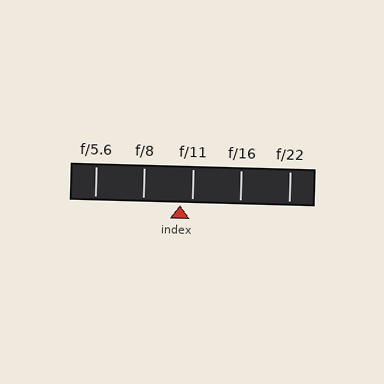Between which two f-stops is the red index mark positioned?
The index mark is between f/8 and f/11.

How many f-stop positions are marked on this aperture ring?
There are 5 f-stop positions marked.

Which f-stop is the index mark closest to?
The index mark is closest to f/11.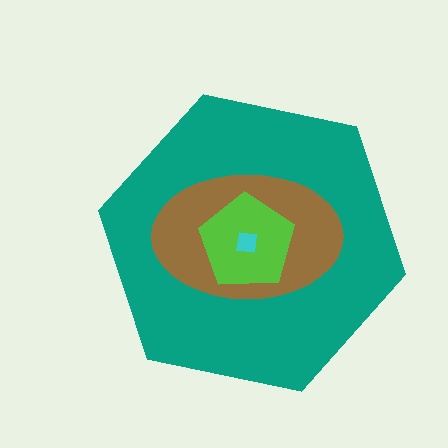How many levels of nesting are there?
4.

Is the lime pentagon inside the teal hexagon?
Yes.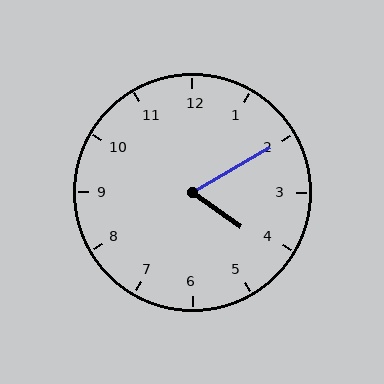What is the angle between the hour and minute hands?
Approximately 65 degrees.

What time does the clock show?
4:10.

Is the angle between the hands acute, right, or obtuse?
It is acute.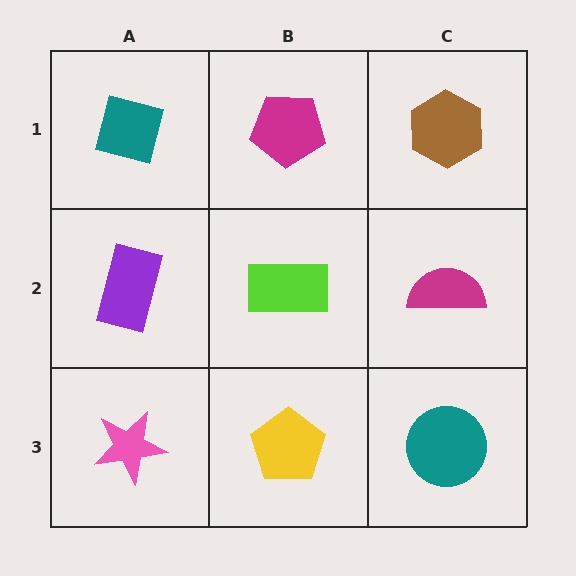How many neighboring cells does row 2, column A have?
3.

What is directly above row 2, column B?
A magenta pentagon.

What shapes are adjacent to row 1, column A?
A purple rectangle (row 2, column A), a magenta pentagon (row 1, column B).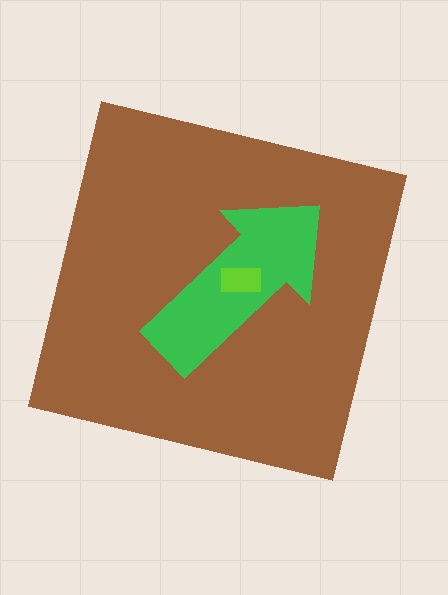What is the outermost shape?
The brown square.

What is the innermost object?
The lime rectangle.